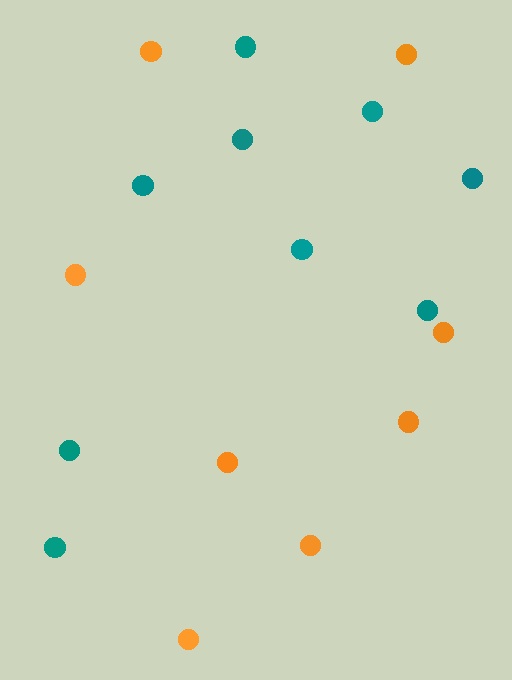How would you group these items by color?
There are 2 groups: one group of teal circles (9) and one group of orange circles (8).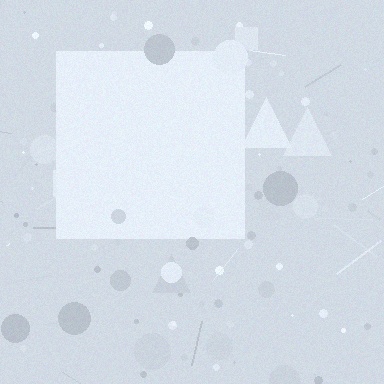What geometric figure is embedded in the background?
A square is embedded in the background.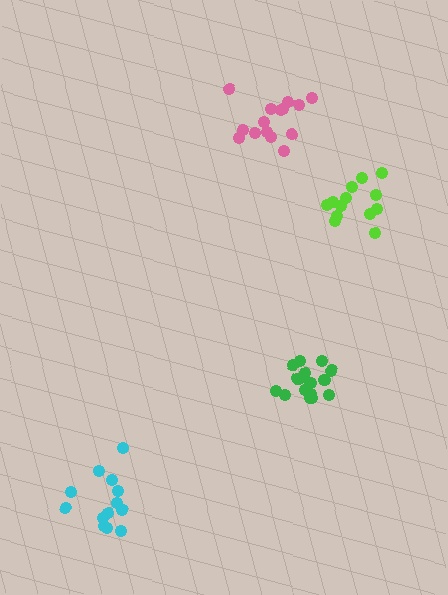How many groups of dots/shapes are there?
There are 4 groups.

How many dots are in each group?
Group 1: 13 dots, Group 2: 16 dots, Group 3: 15 dots, Group 4: 13 dots (57 total).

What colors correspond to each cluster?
The clusters are colored: lime, green, pink, cyan.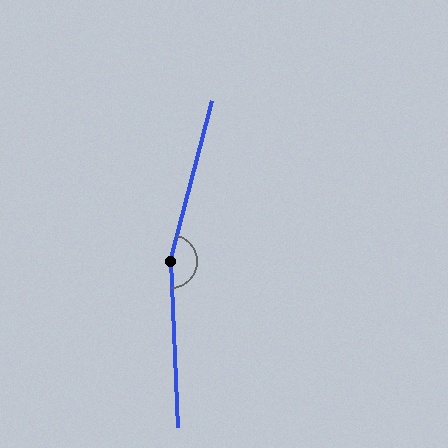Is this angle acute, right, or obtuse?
It is obtuse.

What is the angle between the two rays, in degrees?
Approximately 163 degrees.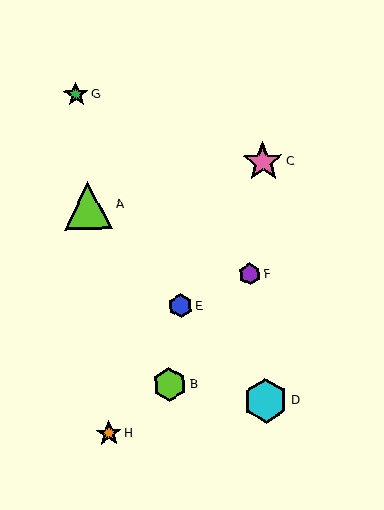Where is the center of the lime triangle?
The center of the lime triangle is at (88, 205).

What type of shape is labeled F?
Shape F is a purple hexagon.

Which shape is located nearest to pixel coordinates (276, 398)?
The cyan hexagon (labeled D) at (266, 401) is nearest to that location.